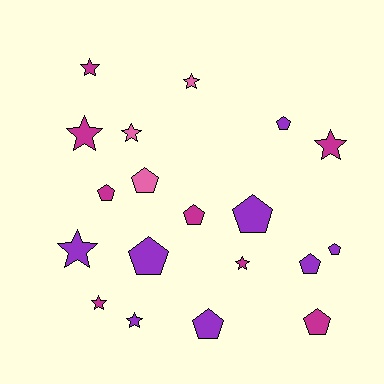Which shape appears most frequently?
Pentagon, with 10 objects.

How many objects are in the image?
There are 19 objects.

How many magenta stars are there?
There are 5 magenta stars.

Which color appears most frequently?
Magenta, with 8 objects.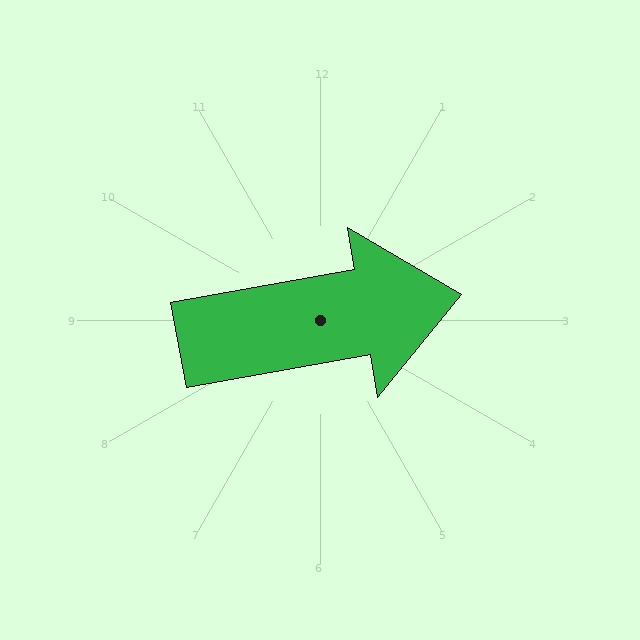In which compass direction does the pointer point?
East.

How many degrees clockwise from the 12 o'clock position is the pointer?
Approximately 80 degrees.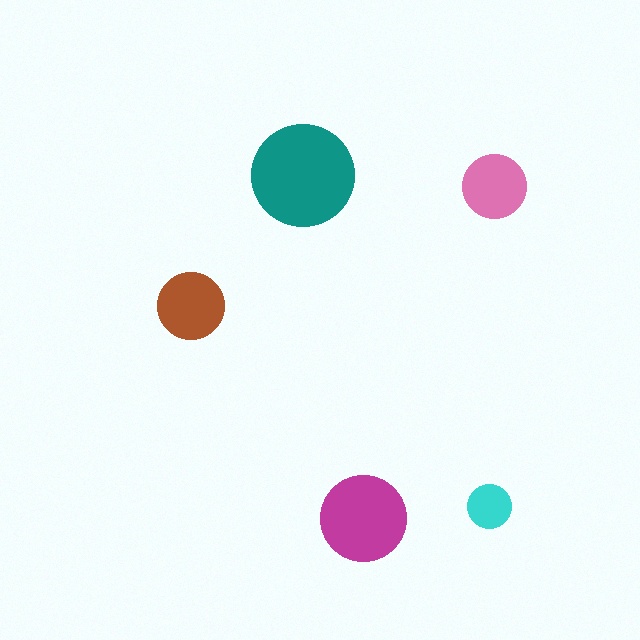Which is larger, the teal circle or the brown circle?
The teal one.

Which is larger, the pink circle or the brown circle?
The brown one.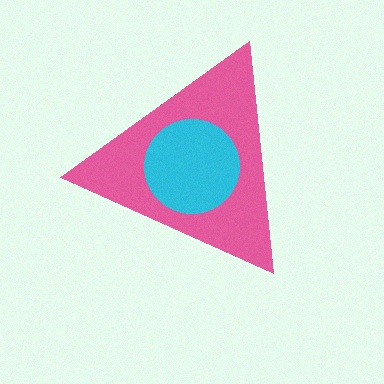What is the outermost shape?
The pink triangle.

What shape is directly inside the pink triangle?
The cyan circle.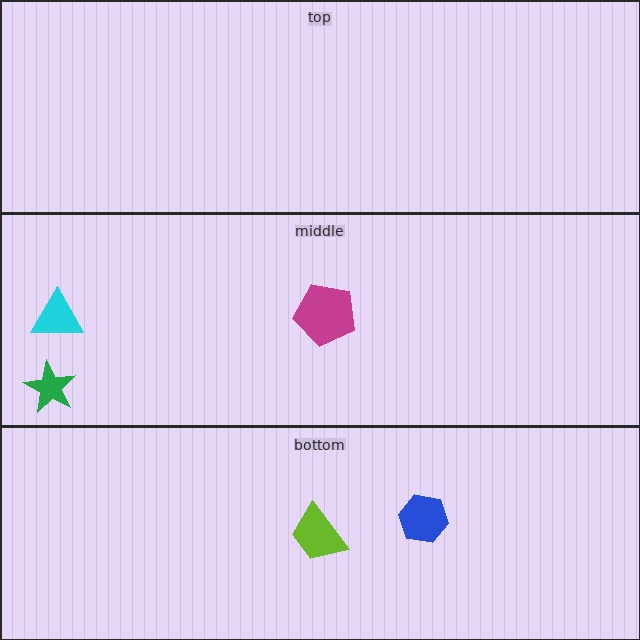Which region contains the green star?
The middle region.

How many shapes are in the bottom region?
2.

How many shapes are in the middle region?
3.